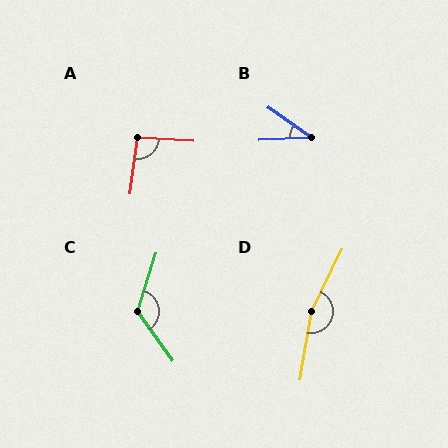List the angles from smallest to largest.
B (37°), A (94°), C (127°), D (164°).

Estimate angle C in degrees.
Approximately 127 degrees.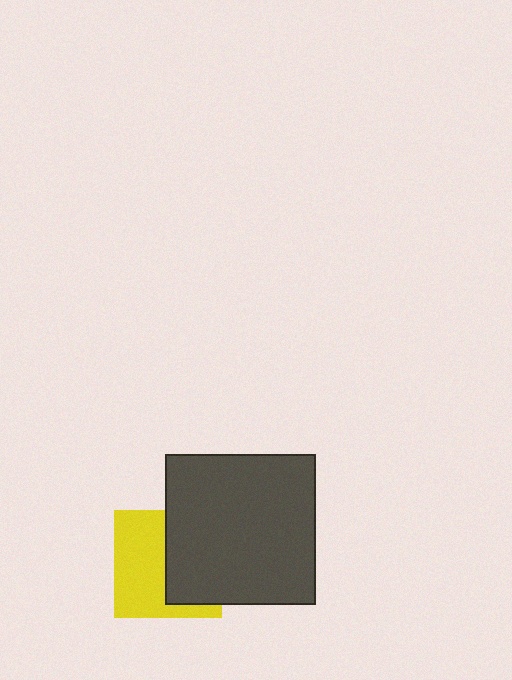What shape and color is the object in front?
The object in front is a dark gray square.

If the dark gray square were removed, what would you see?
You would see the complete yellow square.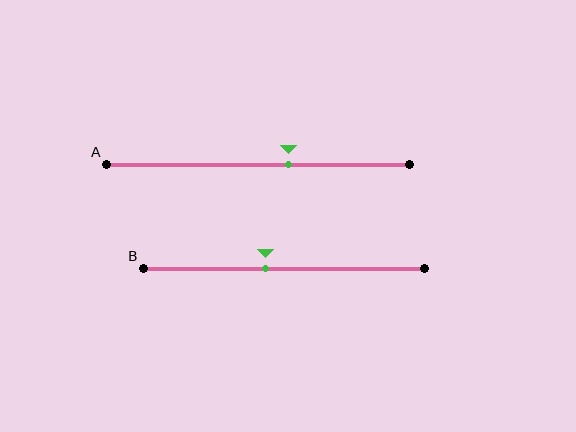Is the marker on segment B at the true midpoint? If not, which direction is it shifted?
No, the marker on segment B is shifted to the left by about 7% of the segment length.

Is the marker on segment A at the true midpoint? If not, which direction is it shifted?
No, the marker on segment A is shifted to the right by about 10% of the segment length.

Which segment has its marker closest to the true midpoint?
Segment B has its marker closest to the true midpoint.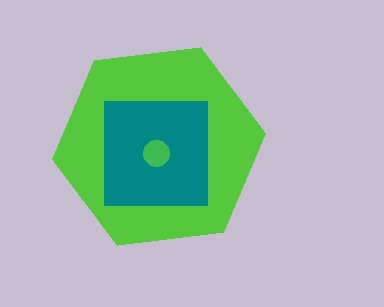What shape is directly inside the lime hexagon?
The teal square.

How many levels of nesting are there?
3.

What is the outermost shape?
The lime hexagon.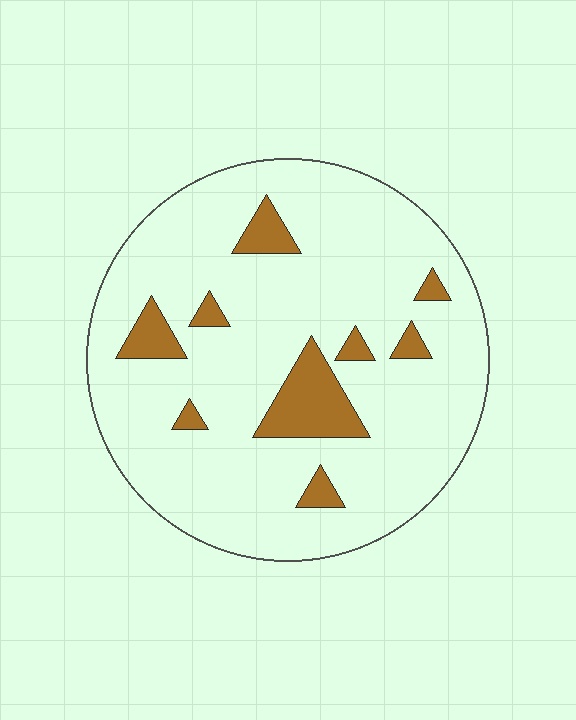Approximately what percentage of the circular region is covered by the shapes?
Approximately 10%.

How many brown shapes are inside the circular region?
9.